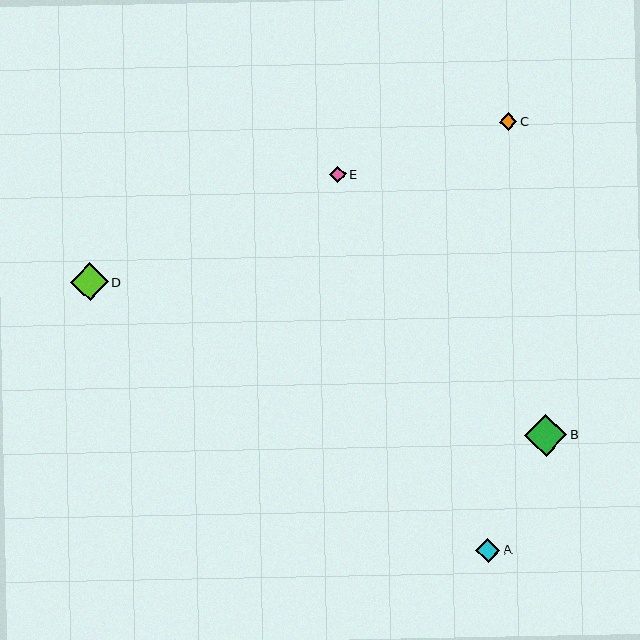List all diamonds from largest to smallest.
From largest to smallest: B, D, A, C, E.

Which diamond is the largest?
Diamond B is the largest with a size of approximately 42 pixels.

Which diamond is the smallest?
Diamond E is the smallest with a size of approximately 16 pixels.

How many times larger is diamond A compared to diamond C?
Diamond A is approximately 1.4 times the size of diamond C.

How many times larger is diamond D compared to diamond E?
Diamond D is approximately 2.3 times the size of diamond E.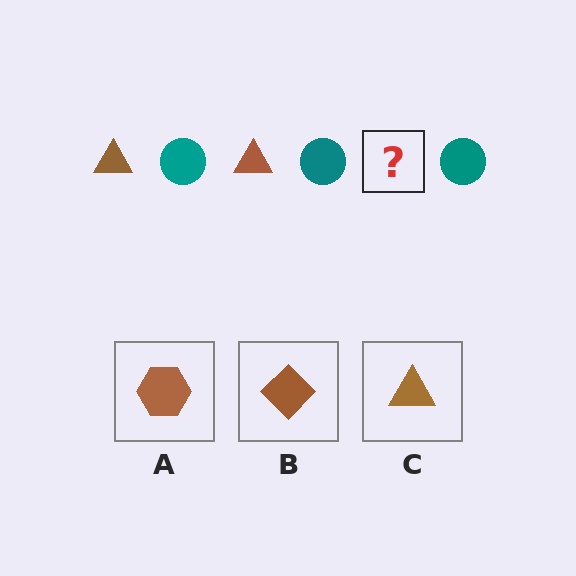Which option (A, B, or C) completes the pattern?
C.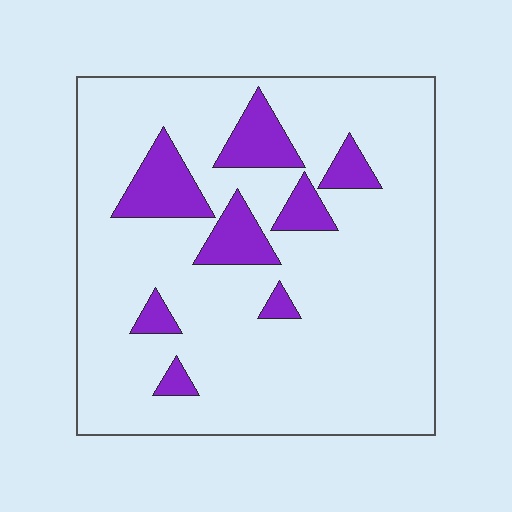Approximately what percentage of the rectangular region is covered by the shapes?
Approximately 15%.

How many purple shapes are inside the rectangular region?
8.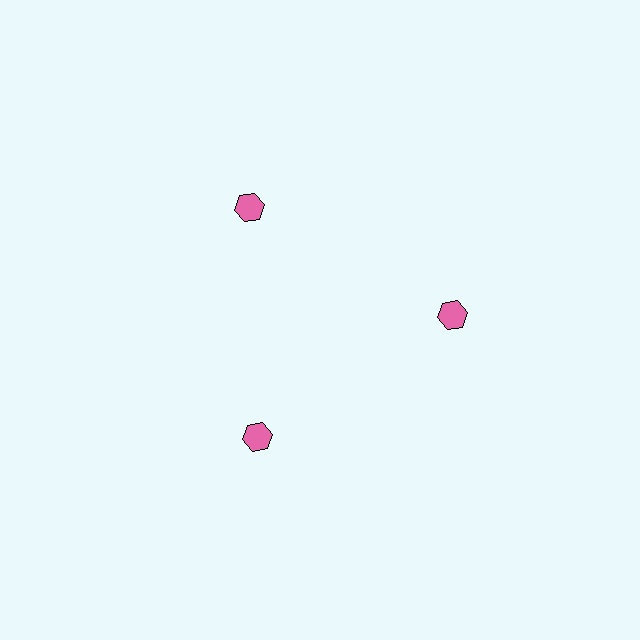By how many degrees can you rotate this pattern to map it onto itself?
The pattern maps onto itself every 120 degrees of rotation.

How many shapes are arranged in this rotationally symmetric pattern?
There are 3 shapes, arranged in 3 groups of 1.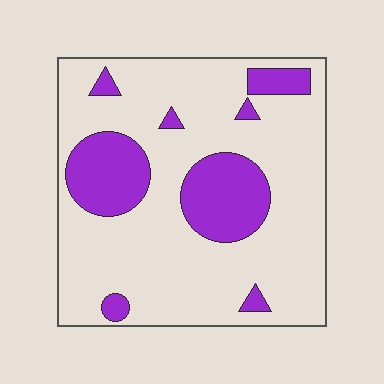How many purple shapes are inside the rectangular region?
8.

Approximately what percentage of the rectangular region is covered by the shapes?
Approximately 20%.